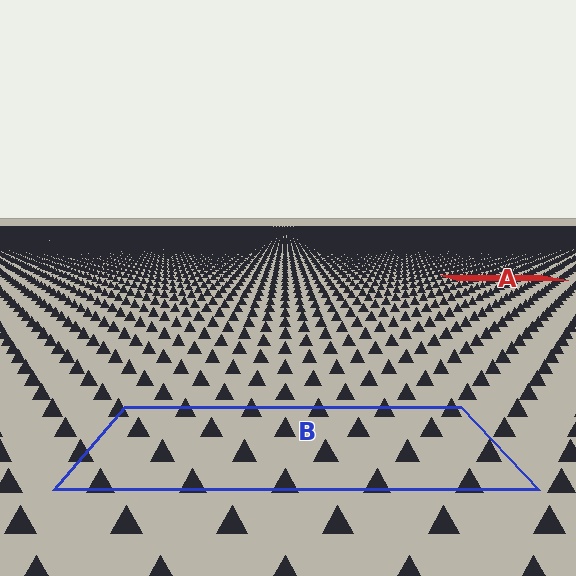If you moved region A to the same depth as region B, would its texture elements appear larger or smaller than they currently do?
They would appear larger. At a closer depth, the same texture elements are projected at a bigger on-screen size.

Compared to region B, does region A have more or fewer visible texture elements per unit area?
Region A has more texture elements per unit area — they are packed more densely because it is farther away.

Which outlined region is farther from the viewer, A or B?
Region A is farther from the viewer — the texture elements inside it appear smaller and more densely packed.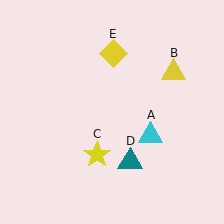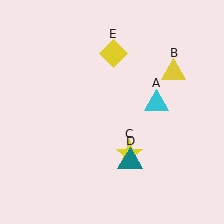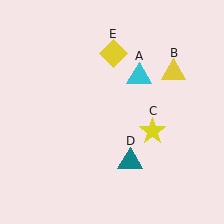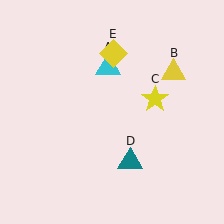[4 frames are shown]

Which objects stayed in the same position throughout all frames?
Yellow triangle (object B) and teal triangle (object D) and yellow diamond (object E) remained stationary.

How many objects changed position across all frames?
2 objects changed position: cyan triangle (object A), yellow star (object C).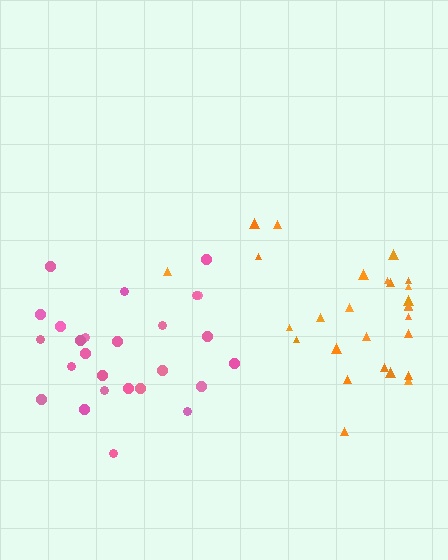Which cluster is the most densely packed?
Orange.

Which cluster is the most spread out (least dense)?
Pink.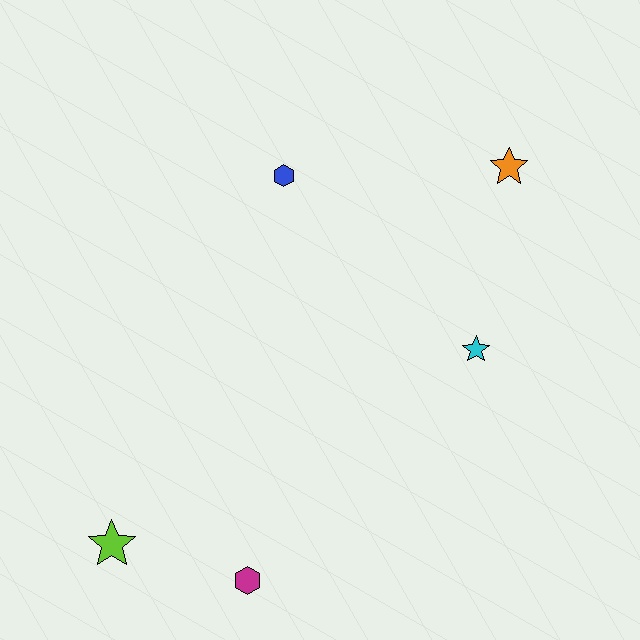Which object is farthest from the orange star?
The lime star is farthest from the orange star.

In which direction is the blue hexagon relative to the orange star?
The blue hexagon is to the left of the orange star.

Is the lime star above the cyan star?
No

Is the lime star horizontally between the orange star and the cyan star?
No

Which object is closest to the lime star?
The magenta hexagon is closest to the lime star.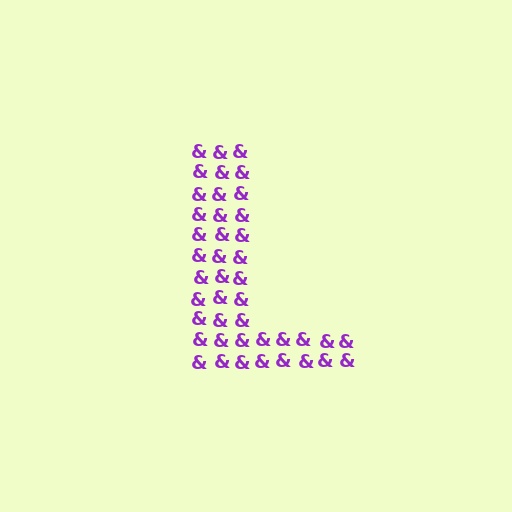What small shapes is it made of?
It is made of small ampersands.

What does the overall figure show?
The overall figure shows the letter L.